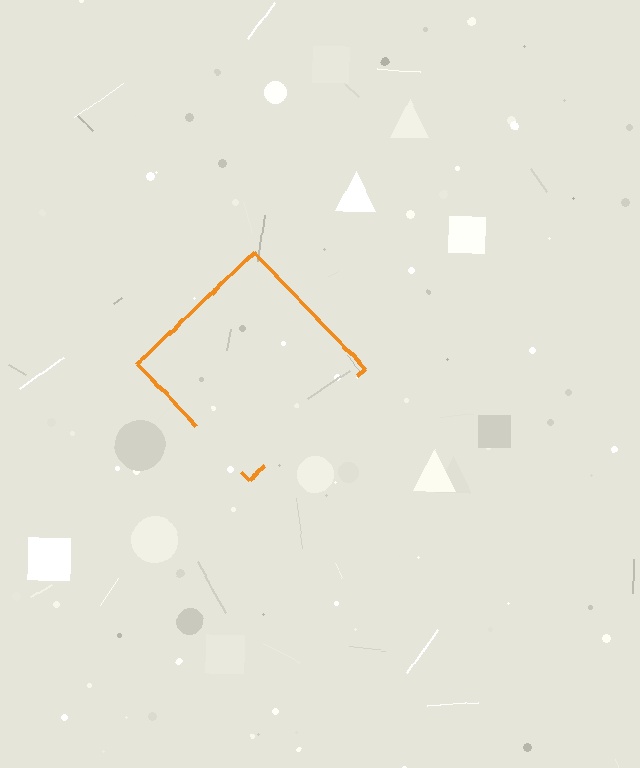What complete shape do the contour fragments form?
The contour fragments form a diamond.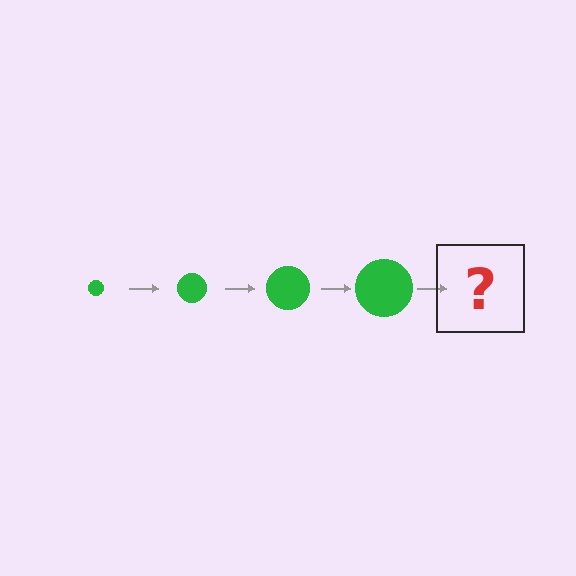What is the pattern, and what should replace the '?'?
The pattern is that the circle gets progressively larger each step. The '?' should be a green circle, larger than the previous one.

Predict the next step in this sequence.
The next step is a green circle, larger than the previous one.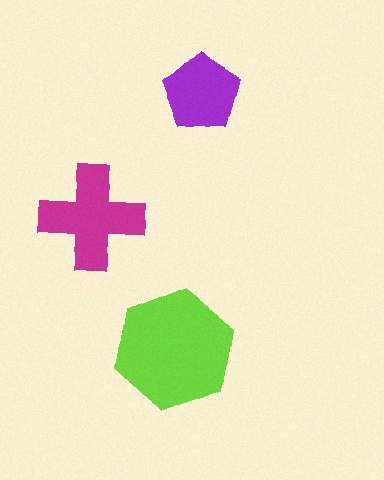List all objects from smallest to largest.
The purple pentagon, the magenta cross, the lime hexagon.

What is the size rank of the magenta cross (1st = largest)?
2nd.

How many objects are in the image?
There are 3 objects in the image.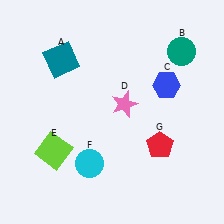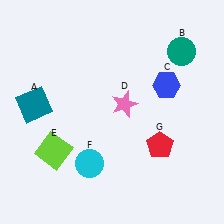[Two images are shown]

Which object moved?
The teal square (A) moved down.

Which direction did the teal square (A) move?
The teal square (A) moved down.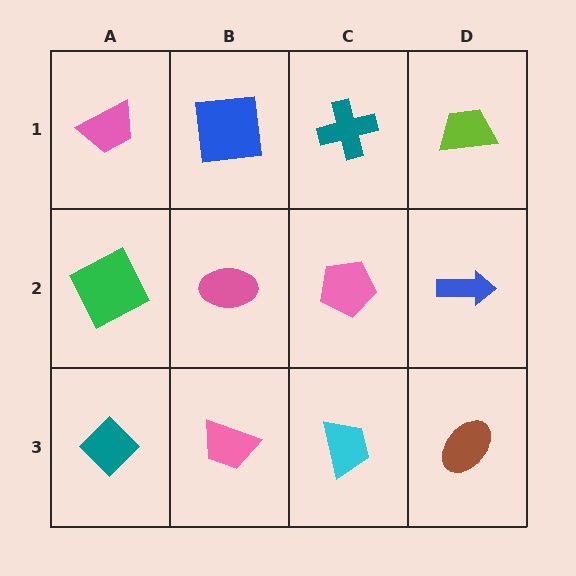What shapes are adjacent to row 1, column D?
A blue arrow (row 2, column D), a teal cross (row 1, column C).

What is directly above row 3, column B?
A pink ellipse.